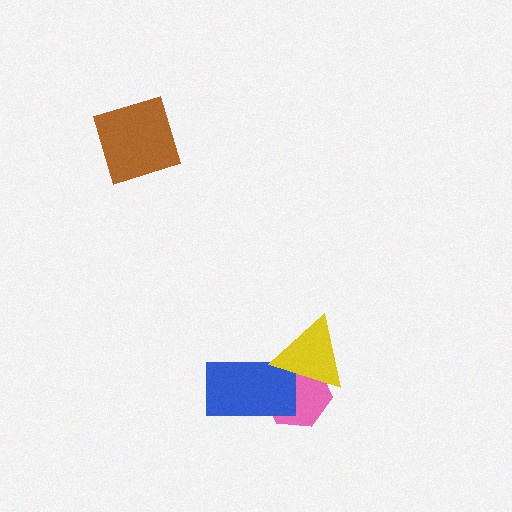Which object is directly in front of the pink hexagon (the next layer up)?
The blue rectangle is directly in front of the pink hexagon.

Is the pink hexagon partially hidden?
Yes, it is partially covered by another shape.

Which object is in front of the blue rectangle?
The yellow triangle is in front of the blue rectangle.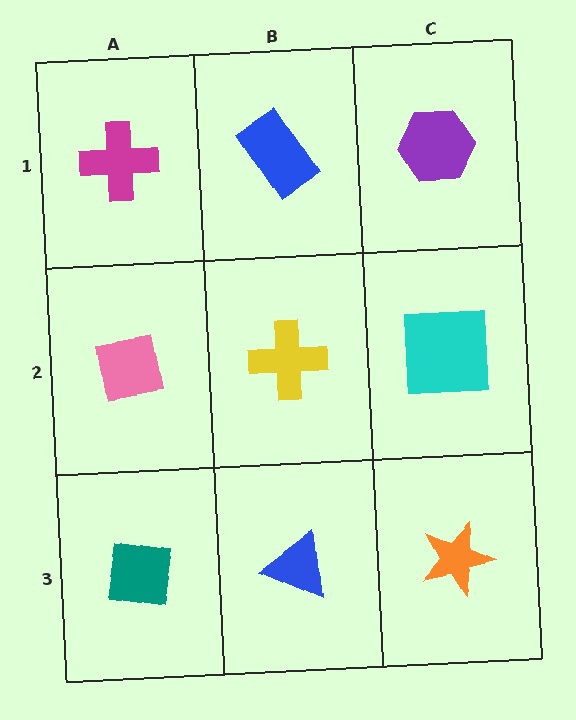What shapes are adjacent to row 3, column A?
A pink square (row 2, column A), a blue triangle (row 3, column B).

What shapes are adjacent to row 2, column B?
A blue rectangle (row 1, column B), a blue triangle (row 3, column B), a pink square (row 2, column A), a cyan square (row 2, column C).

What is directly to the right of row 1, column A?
A blue rectangle.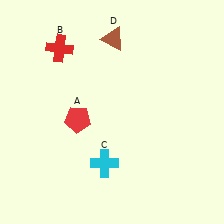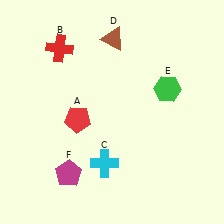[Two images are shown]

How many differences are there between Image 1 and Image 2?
There are 2 differences between the two images.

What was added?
A green hexagon (E), a magenta pentagon (F) were added in Image 2.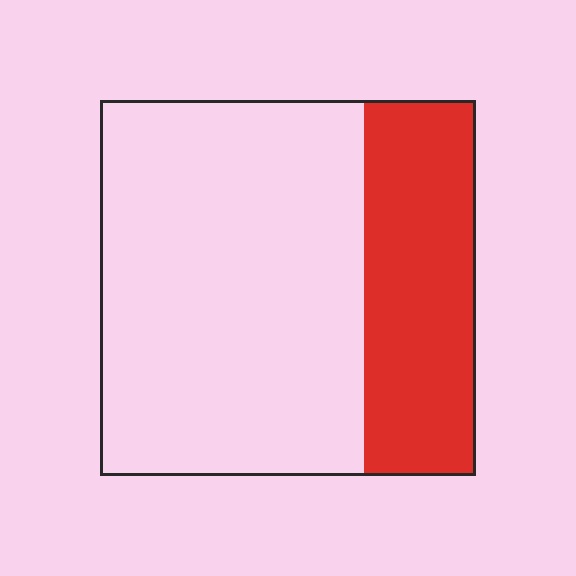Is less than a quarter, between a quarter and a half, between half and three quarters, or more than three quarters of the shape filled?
Between a quarter and a half.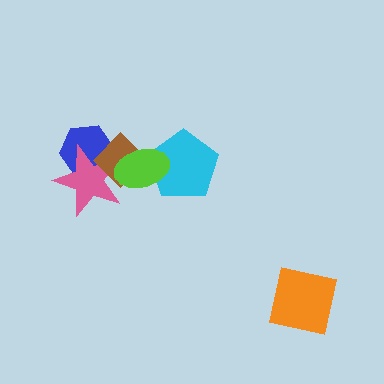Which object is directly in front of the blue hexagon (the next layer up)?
The pink star is directly in front of the blue hexagon.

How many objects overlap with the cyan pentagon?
1 object overlaps with the cyan pentagon.